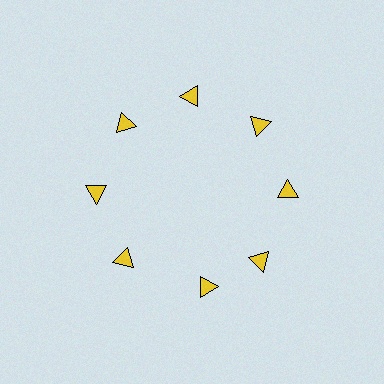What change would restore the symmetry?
The symmetry would be restored by rotating it back into even spacing with its neighbors so that all 8 triangles sit at equal angles and equal distance from the center.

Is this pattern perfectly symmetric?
No. The 8 yellow triangles are arranged in a ring, but one element near the 6 o'clock position is rotated out of alignment along the ring, breaking the 8-fold rotational symmetry.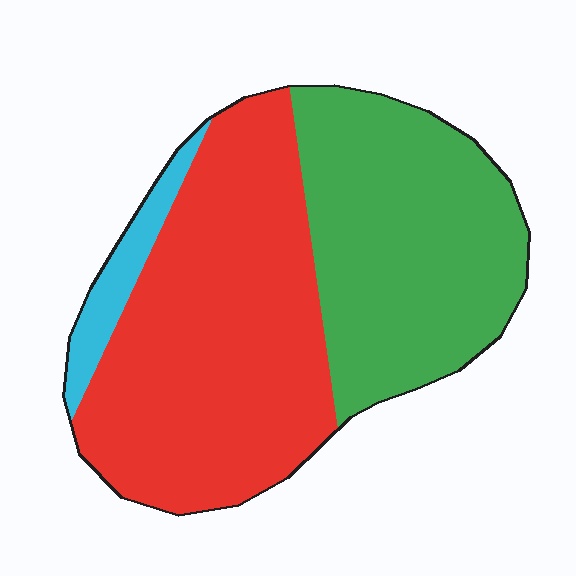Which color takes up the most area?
Red, at roughly 55%.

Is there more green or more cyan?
Green.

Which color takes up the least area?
Cyan, at roughly 5%.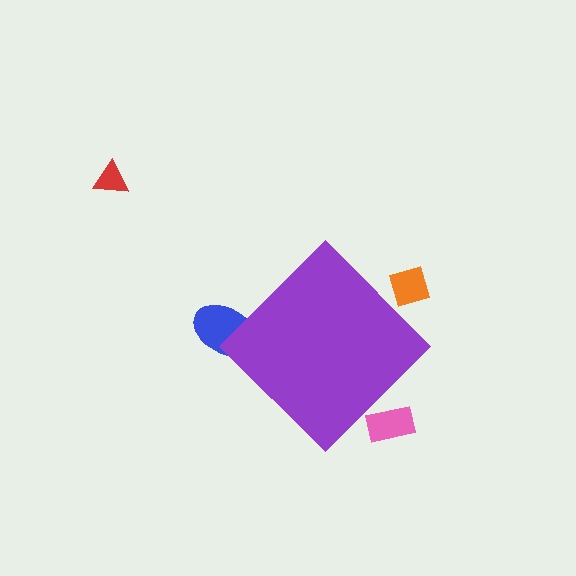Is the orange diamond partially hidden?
Yes, the orange diamond is partially hidden behind the purple diamond.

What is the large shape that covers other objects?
A purple diamond.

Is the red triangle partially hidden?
No, the red triangle is fully visible.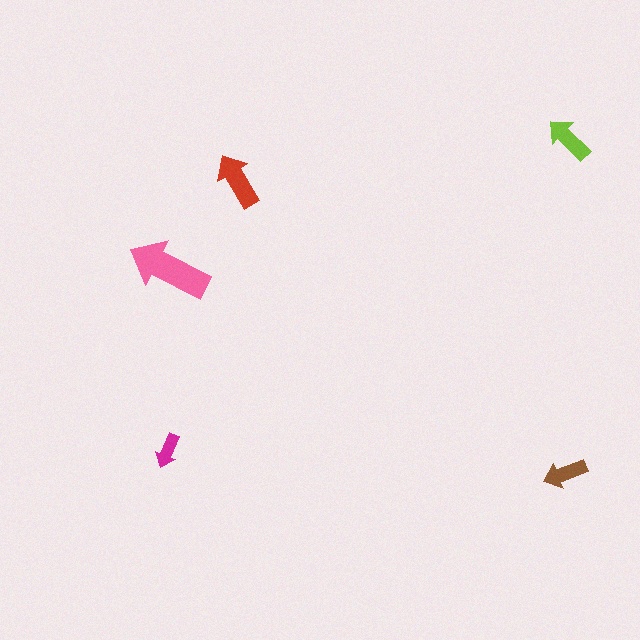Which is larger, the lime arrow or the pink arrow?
The pink one.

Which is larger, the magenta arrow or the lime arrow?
The lime one.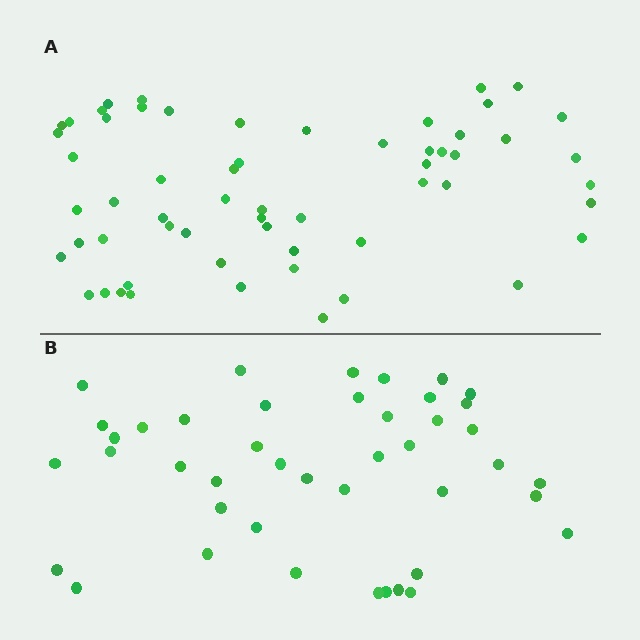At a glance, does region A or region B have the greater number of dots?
Region A (the top region) has more dots.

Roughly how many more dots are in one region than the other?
Region A has approximately 15 more dots than region B.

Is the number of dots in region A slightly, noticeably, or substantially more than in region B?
Region A has noticeably more, but not dramatically so. The ratio is roughly 1.4 to 1.